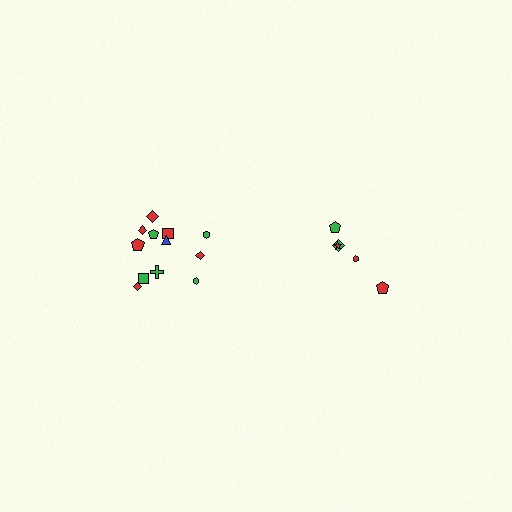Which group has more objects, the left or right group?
The left group.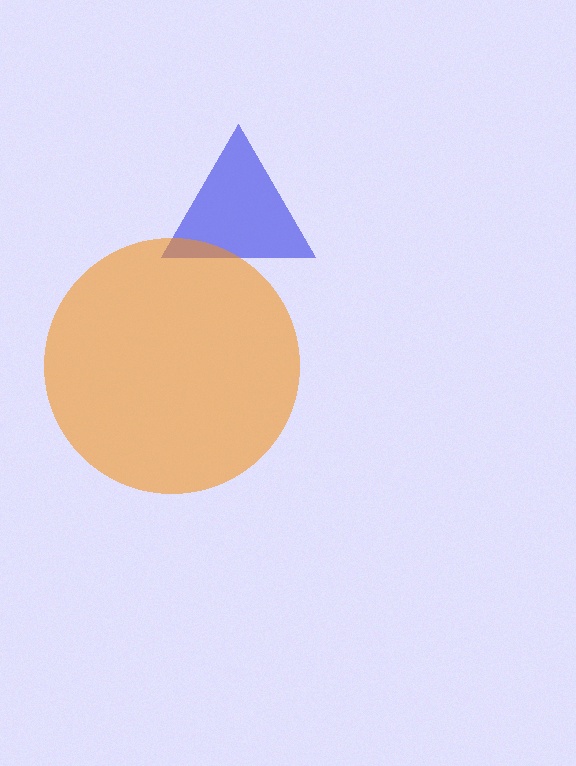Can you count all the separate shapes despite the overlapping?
Yes, there are 2 separate shapes.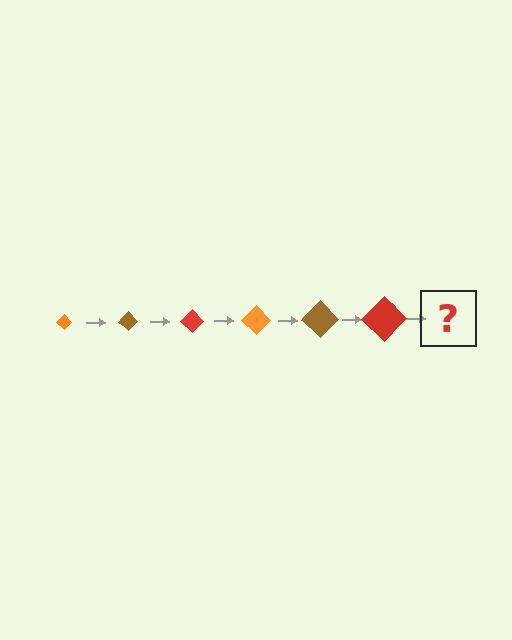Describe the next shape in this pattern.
It should be an orange diamond, larger than the previous one.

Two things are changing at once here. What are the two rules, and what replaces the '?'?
The two rules are that the diamond grows larger each step and the color cycles through orange, brown, and red. The '?' should be an orange diamond, larger than the previous one.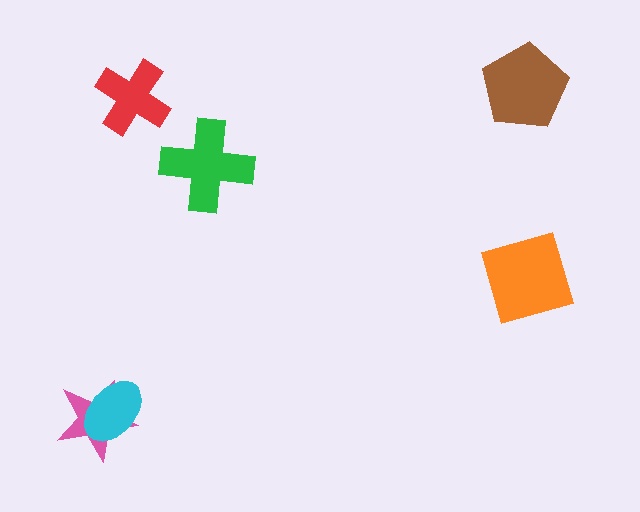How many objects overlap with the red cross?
0 objects overlap with the red cross.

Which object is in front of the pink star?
The cyan ellipse is in front of the pink star.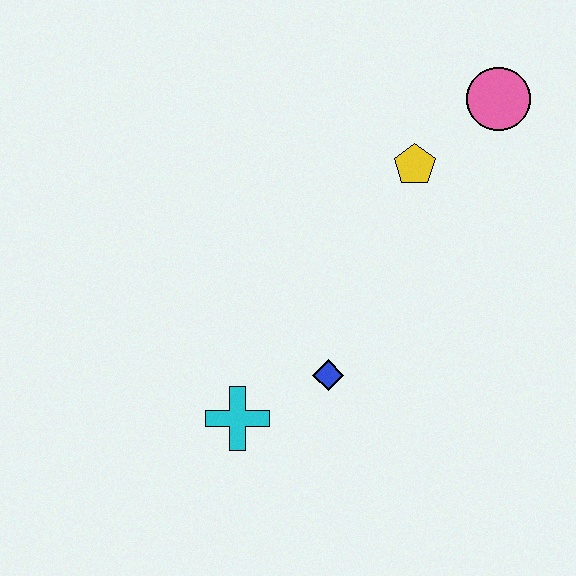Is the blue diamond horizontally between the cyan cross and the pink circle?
Yes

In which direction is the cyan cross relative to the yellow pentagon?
The cyan cross is below the yellow pentagon.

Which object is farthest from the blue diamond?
The pink circle is farthest from the blue diamond.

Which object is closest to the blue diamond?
The cyan cross is closest to the blue diamond.